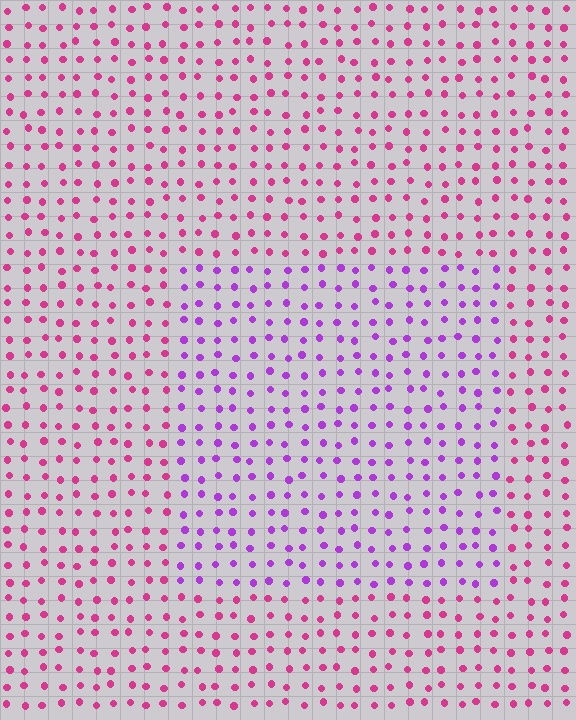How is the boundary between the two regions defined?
The boundary is defined purely by a slight shift in hue (about 42 degrees). Spacing, size, and orientation are identical on both sides.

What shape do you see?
I see a rectangle.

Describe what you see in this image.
The image is filled with small magenta elements in a uniform arrangement. A rectangle-shaped region is visible where the elements are tinted to a slightly different hue, forming a subtle color boundary.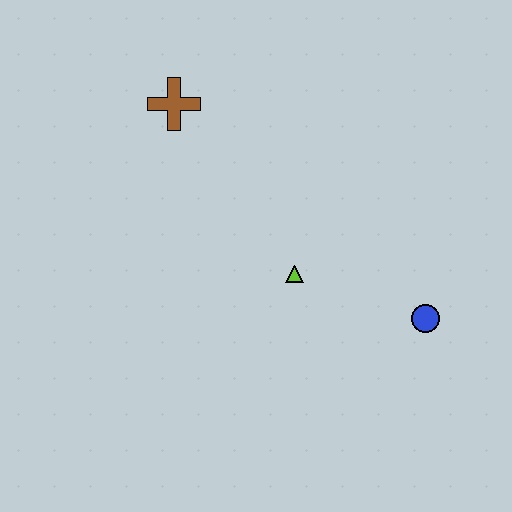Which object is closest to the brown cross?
The lime triangle is closest to the brown cross.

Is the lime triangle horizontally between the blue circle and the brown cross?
Yes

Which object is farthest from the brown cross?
The blue circle is farthest from the brown cross.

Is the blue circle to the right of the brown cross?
Yes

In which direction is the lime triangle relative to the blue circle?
The lime triangle is to the left of the blue circle.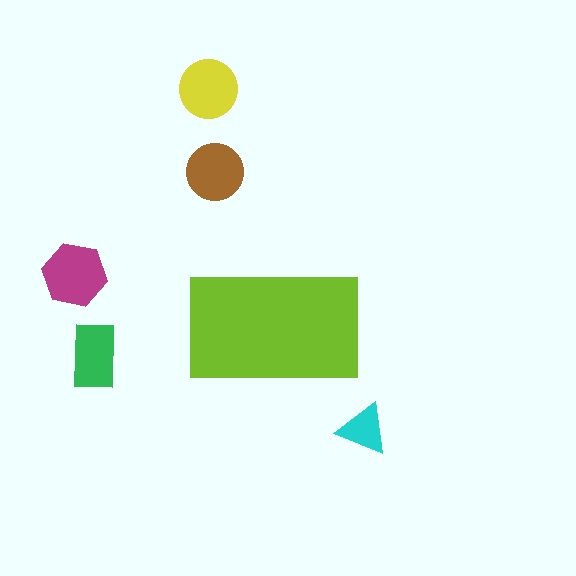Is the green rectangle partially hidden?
No, the green rectangle is fully visible.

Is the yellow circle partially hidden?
No, the yellow circle is fully visible.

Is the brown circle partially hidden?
No, the brown circle is fully visible.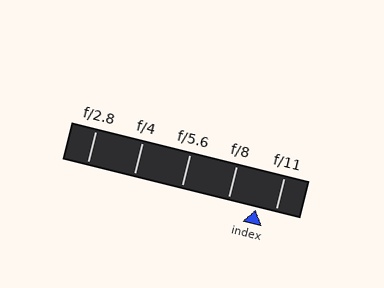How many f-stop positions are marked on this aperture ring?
There are 5 f-stop positions marked.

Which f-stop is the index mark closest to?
The index mark is closest to f/11.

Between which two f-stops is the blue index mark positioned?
The index mark is between f/8 and f/11.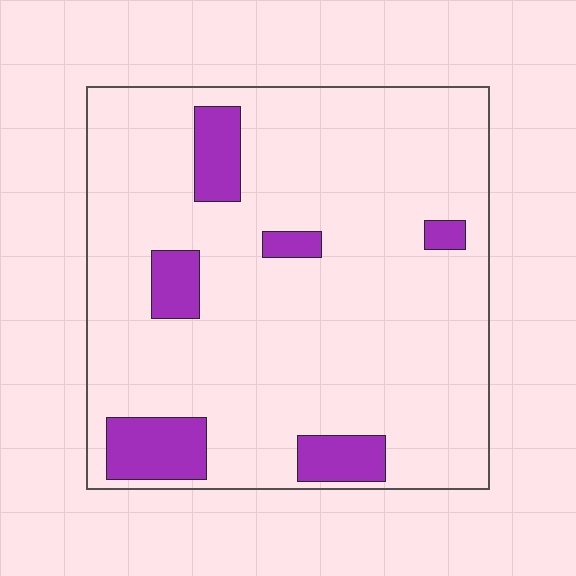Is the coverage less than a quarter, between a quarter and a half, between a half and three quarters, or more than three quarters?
Less than a quarter.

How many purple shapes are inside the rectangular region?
6.